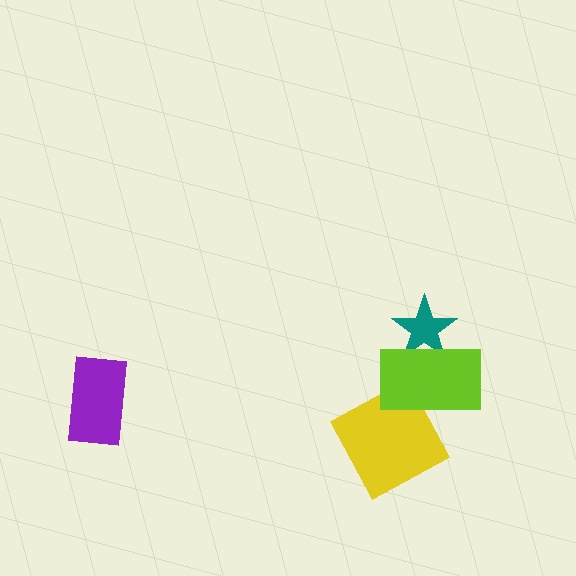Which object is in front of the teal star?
The lime rectangle is in front of the teal star.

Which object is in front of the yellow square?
The lime rectangle is in front of the yellow square.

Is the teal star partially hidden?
Yes, it is partially covered by another shape.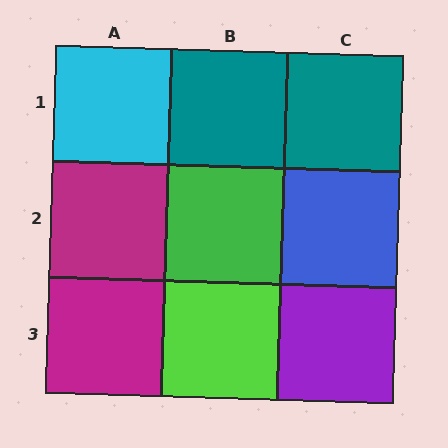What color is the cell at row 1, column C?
Teal.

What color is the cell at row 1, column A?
Cyan.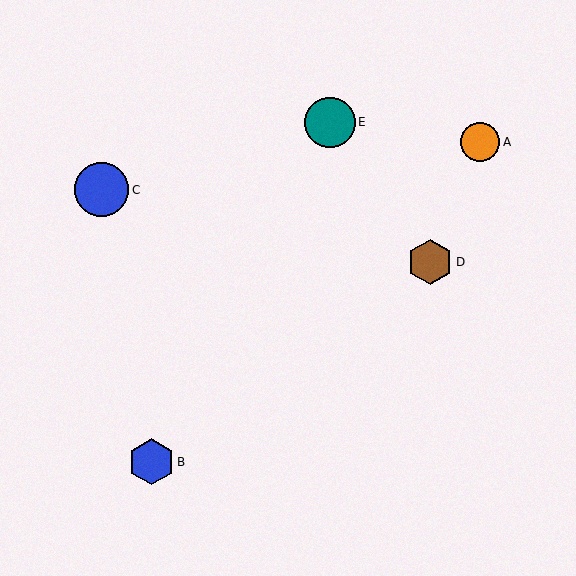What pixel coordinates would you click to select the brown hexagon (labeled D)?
Click at (430, 262) to select the brown hexagon D.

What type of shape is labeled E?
Shape E is a teal circle.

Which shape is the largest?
The blue circle (labeled C) is the largest.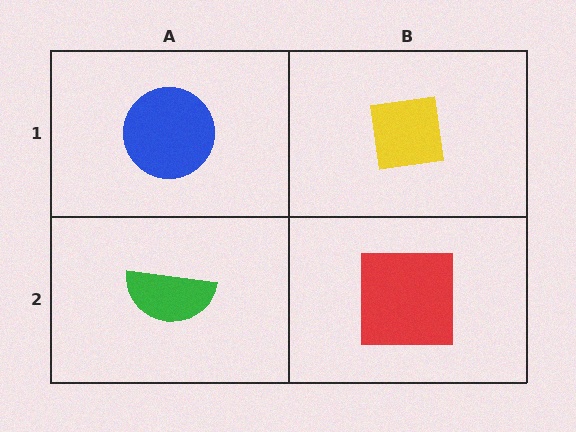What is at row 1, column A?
A blue circle.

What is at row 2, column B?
A red square.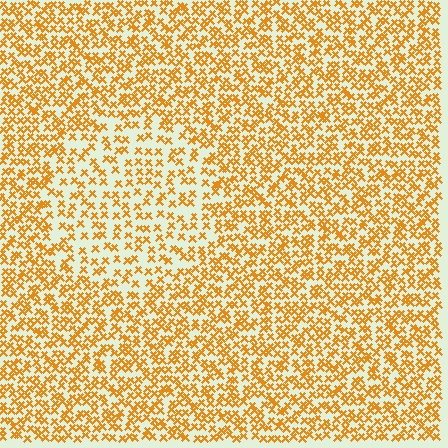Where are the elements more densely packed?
The elements are more densely packed outside the circle boundary.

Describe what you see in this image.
The image contains small orange elements arranged at two different densities. A circle-shaped region is visible where the elements are less densely packed than the surrounding area.